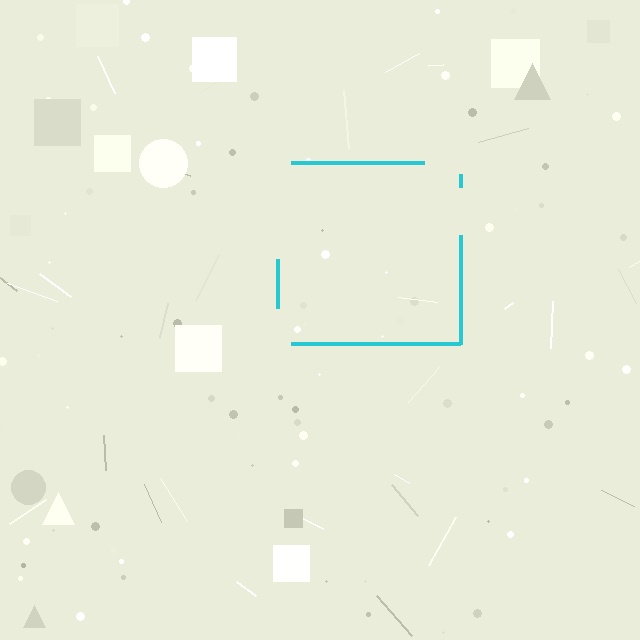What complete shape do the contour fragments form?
The contour fragments form a square.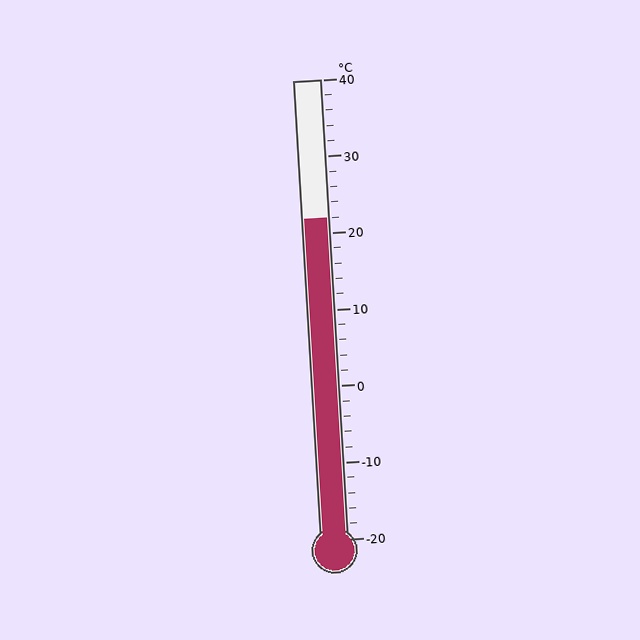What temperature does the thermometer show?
The thermometer shows approximately 22°C.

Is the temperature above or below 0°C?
The temperature is above 0°C.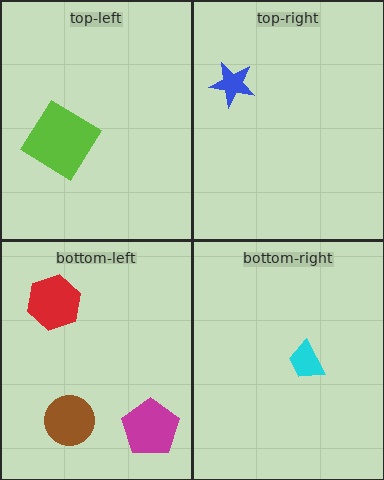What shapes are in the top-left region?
The lime diamond.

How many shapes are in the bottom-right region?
1.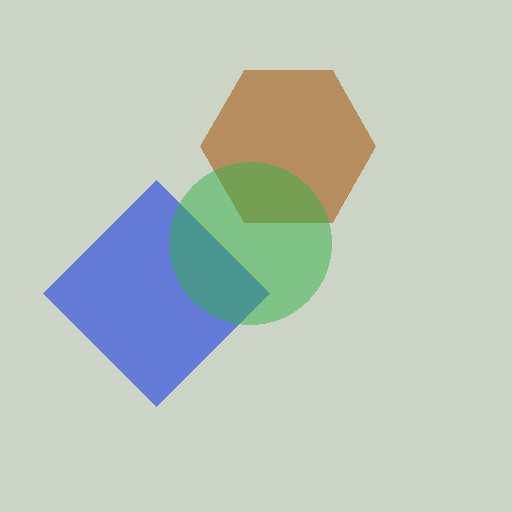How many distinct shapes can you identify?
There are 3 distinct shapes: a blue diamond, a brown hexagon, a green circle.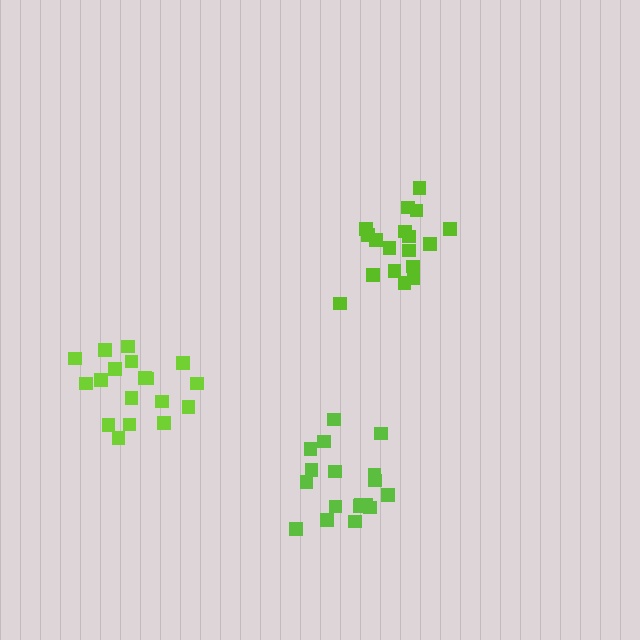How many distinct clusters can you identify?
There are 3 distinct clusters.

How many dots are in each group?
Group 1: 18 dots, Group 2: 18 dots, Group 3: 18 dots (54 total).